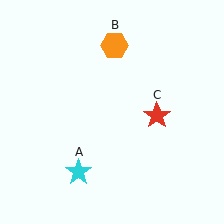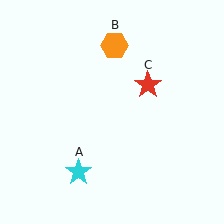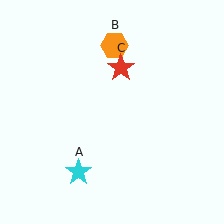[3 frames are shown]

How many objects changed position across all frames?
1 object changed position: red star (object C).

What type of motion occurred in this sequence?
The red star (object C) rotated counterclockwise around the center of the scene.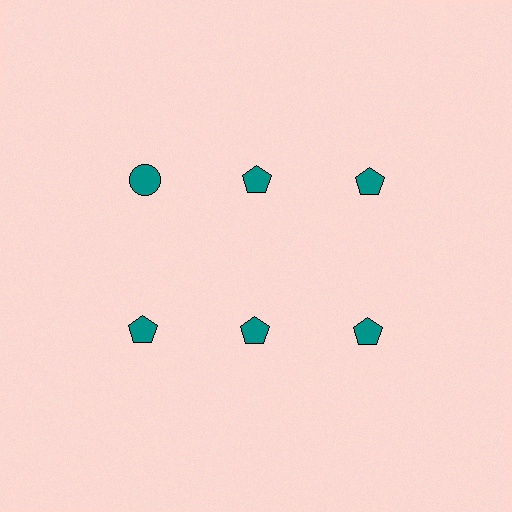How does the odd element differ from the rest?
It has a different shape: circle instead of pentagon.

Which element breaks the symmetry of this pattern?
The teal circle in the top row, leftmost column breaks the symmetry. All other shapes are teal pentagons.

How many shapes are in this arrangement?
There are 6 shapes arranged in a grid pattern.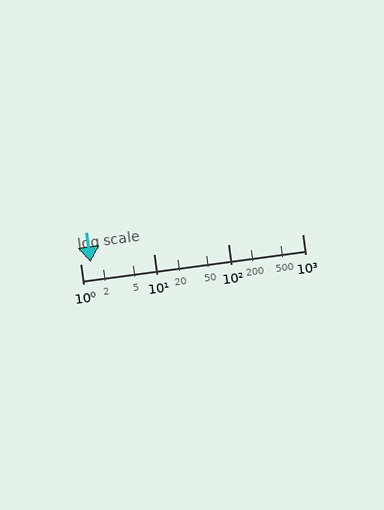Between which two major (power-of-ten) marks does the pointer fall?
The pointer is between 1 and 10.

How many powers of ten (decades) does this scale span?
The scale spans 3 decades, from 1 to 1000.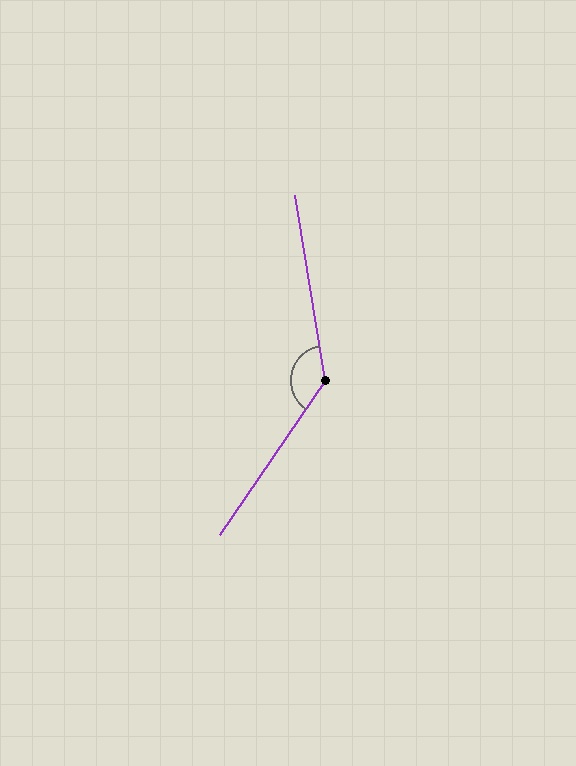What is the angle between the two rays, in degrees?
Approximately 137 degrees.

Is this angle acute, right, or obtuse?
It is obtuse.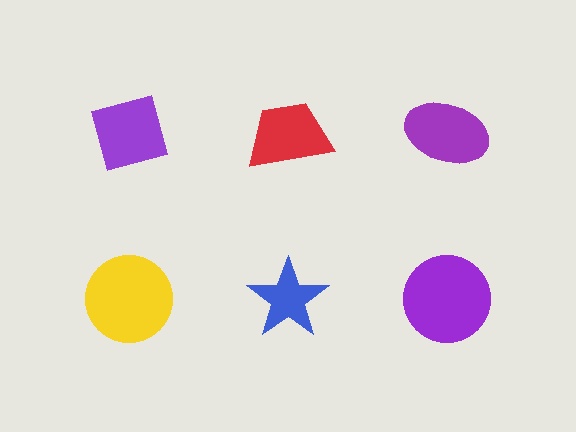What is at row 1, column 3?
A purple ellipse.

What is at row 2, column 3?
A purple circle.